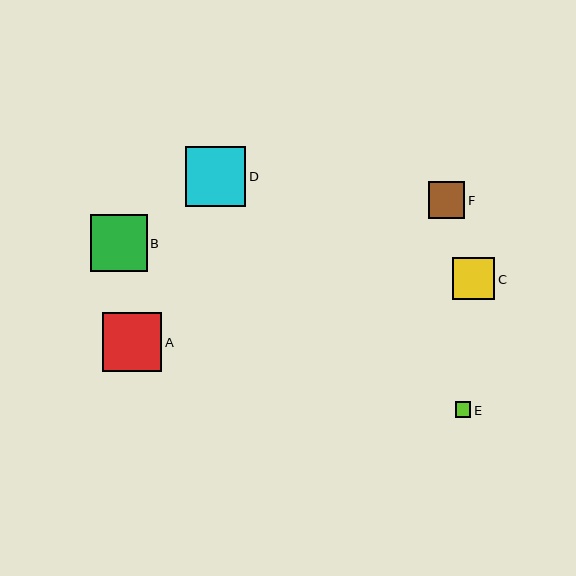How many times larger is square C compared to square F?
Square C is approximately 1.2 times the size of square F.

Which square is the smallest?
Square E is the smallest with a size of approximately 16 pixels.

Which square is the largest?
Square D is the largest with a size of approximately 60 pixels.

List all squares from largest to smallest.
From largest to smallest: D, A, B, C, F, E.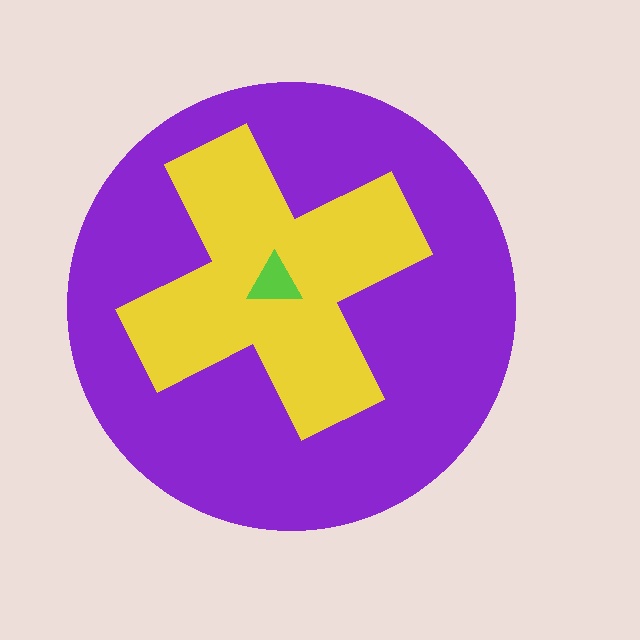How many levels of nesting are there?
3.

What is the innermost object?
The lime triangle.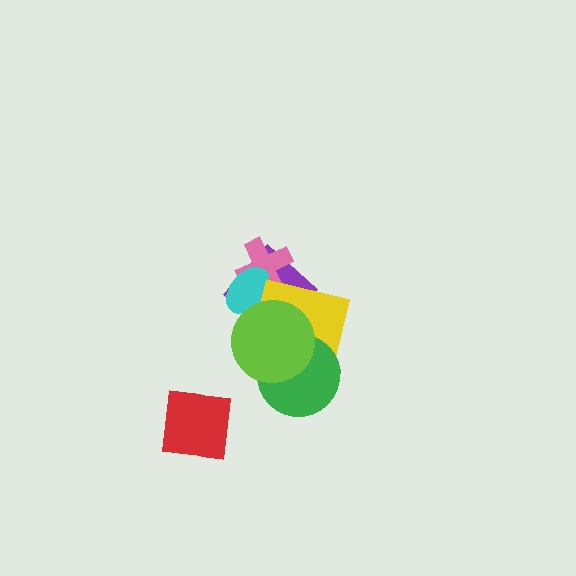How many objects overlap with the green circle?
2 objects overlap with the green circle.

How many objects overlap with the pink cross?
2 objects overlap with the pink cross.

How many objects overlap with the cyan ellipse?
3 objects overlap with the cyan ellipse.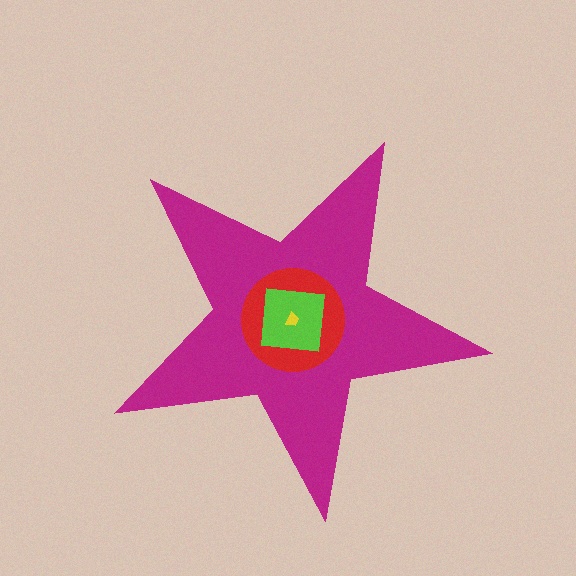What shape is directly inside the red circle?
The lime square.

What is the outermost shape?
The magenta star.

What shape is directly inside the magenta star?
The red circle.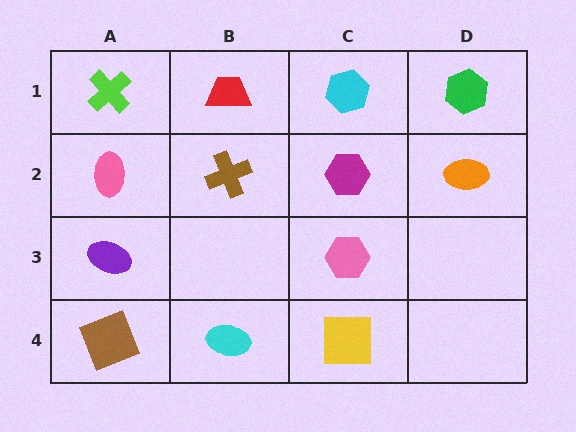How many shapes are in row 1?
4 shapes.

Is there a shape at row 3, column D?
No, that cell is empty.